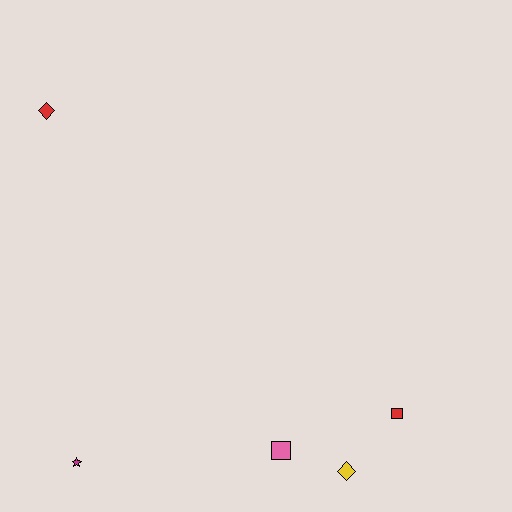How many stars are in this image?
There is 1 star.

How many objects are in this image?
There are 5 objects.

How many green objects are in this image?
There are no green objects.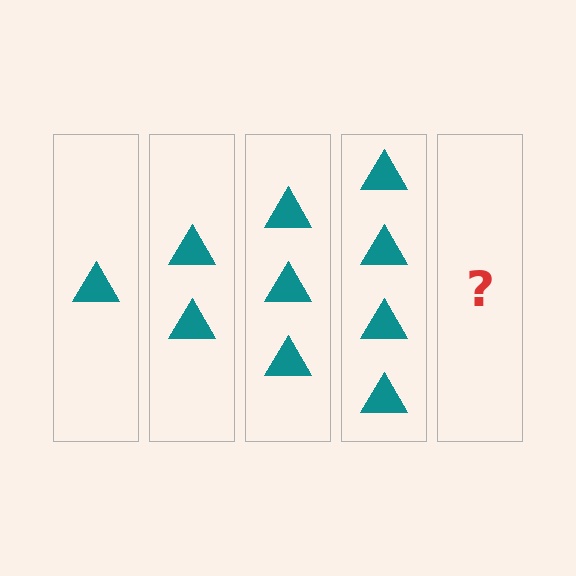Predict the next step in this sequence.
The next step is 5 triangles.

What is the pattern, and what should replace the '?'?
The pattern is that each step adds one more triangle. The '?' should be 5 triangles.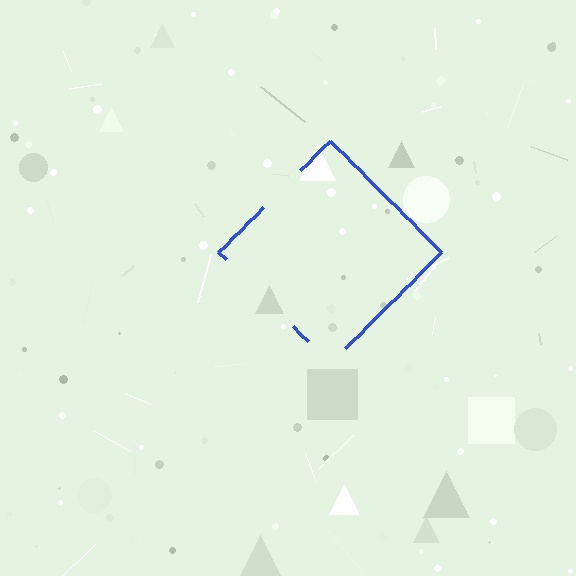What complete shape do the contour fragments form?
The contour fragments form a diamond.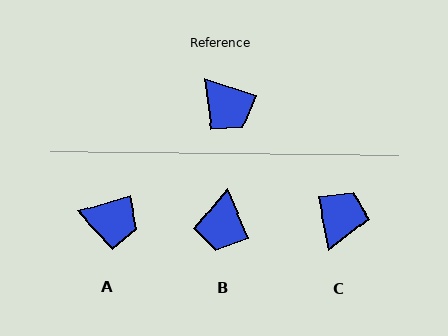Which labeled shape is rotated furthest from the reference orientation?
C, about 120 degrees away.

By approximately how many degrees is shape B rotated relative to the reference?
Approximately 48 degrees clockwise.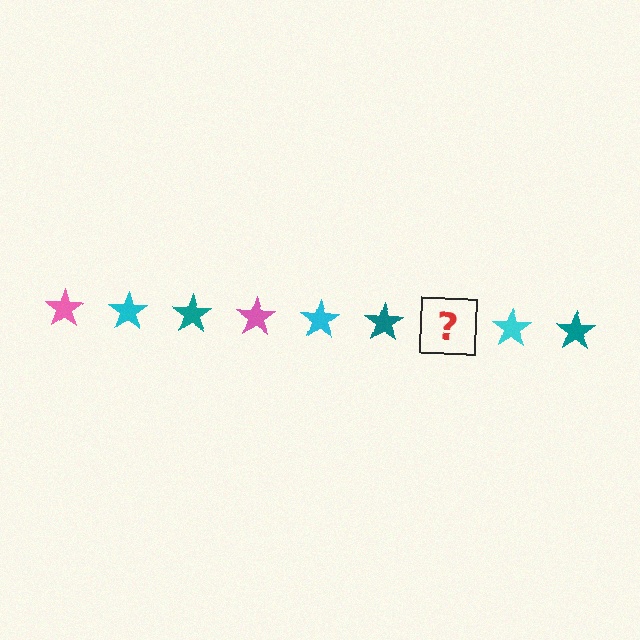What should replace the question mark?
The question mark should be replaced with a pink star.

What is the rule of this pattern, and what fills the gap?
The rule is that the pattern cycles through pink, cyan, teal stars. The gap should be filled with a pink star.